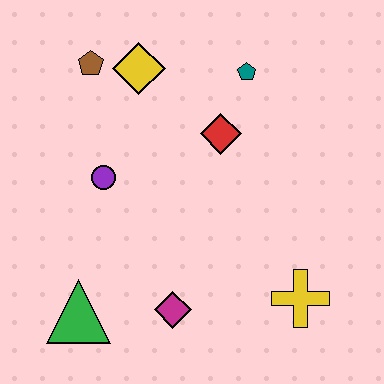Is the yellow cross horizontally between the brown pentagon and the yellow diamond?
No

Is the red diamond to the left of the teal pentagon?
Yes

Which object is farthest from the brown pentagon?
The yellow cross is farthest from the brown pentagon.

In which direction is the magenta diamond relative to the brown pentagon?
The magenta diamond is below the brown pentagon.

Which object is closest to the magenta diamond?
The green triangle is closest to the magenta diamond.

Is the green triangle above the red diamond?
No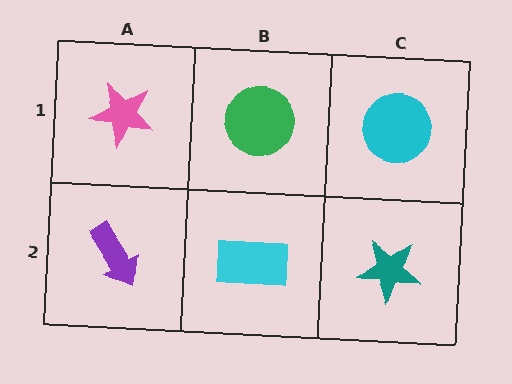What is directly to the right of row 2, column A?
A cyan rectangle.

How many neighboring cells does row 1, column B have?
3.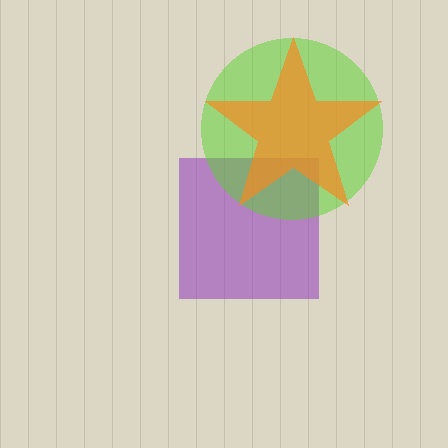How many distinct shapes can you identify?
There are 3 distinct shapes: a purple square, a lime circle, an orange star.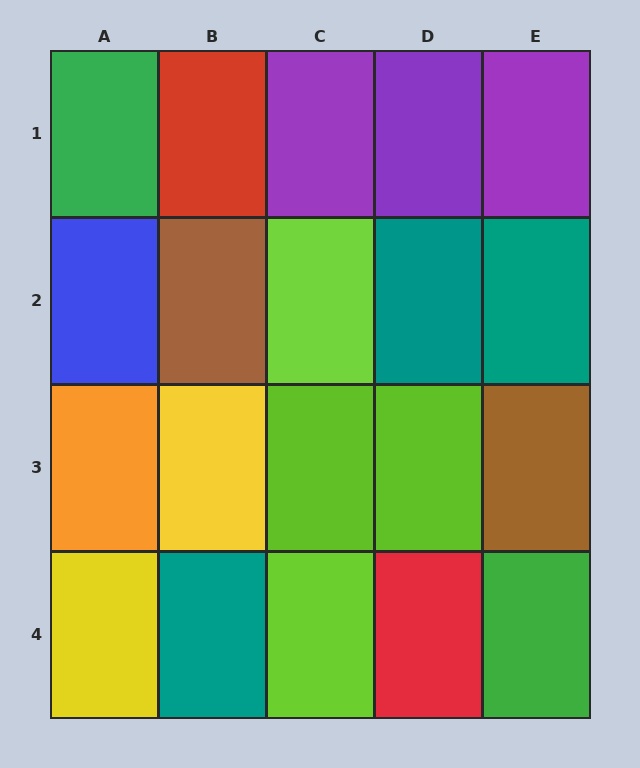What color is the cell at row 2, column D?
Teal.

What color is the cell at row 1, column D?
Purple.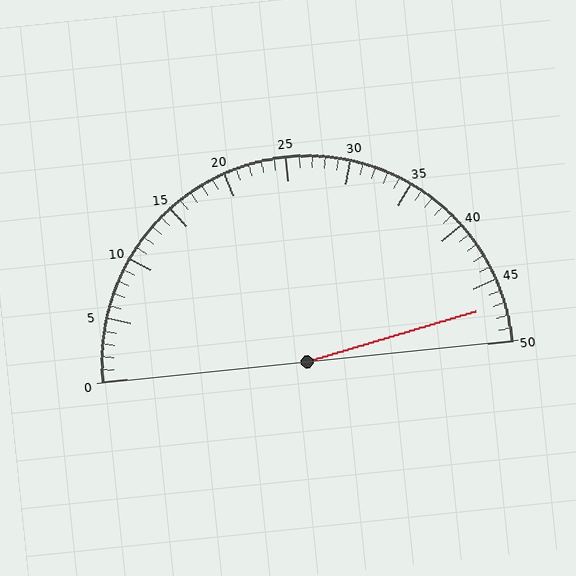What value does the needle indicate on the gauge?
The needle indicates approximately 47.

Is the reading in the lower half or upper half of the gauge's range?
The reading is in the upper half of the range (0 to 50).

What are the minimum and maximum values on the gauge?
The gauge ranges from 0 to 50.